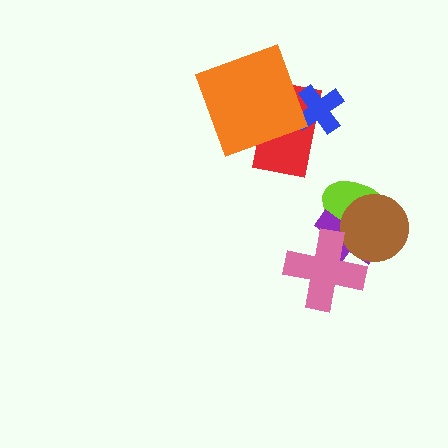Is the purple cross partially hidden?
Yes, it is partially covered by another shape.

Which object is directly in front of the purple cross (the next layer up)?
The brown circle is directly in front of the purple cross.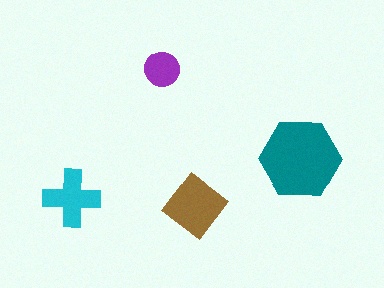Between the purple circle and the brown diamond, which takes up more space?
The brown diamond.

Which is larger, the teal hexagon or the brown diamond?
The teal hexagon.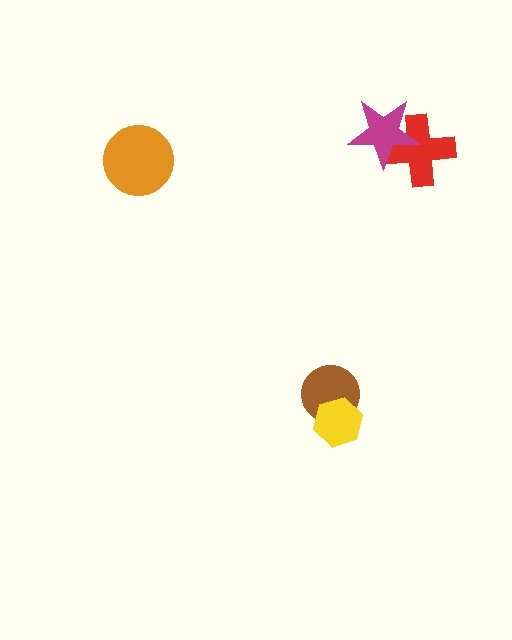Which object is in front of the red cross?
The magenta star is in front of the red cross.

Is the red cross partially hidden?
Yes, it is partially covered by another shape.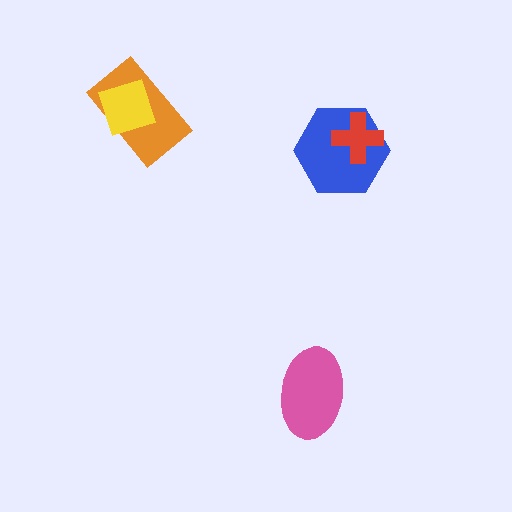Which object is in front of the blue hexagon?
The red cross is in front of the blue hexagon.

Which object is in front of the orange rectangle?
The yellow diamond is in front of the orange rectangle.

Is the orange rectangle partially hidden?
Yes, it is partially covered by another shape.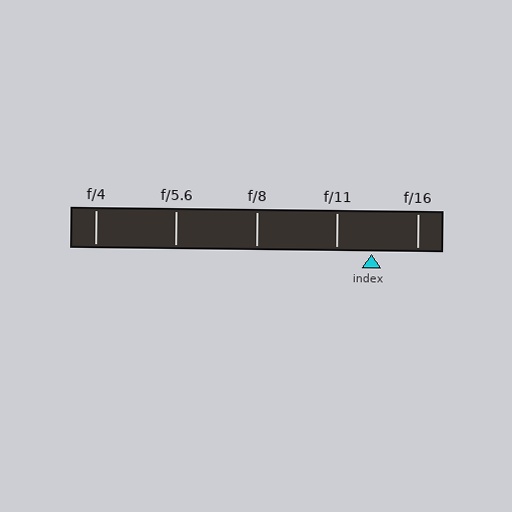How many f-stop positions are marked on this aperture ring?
There are 5 f-stop positions marked.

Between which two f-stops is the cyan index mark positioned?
The index mark is between f/11 and f/16.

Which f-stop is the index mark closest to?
The index mark is closest to f/11.